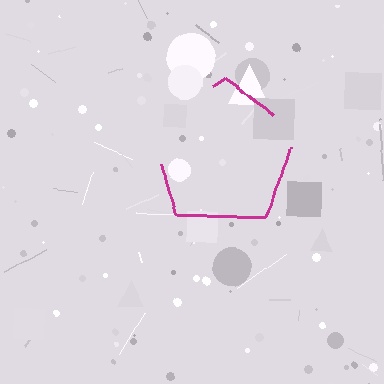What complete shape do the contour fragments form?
The contour fragments form a pentagon.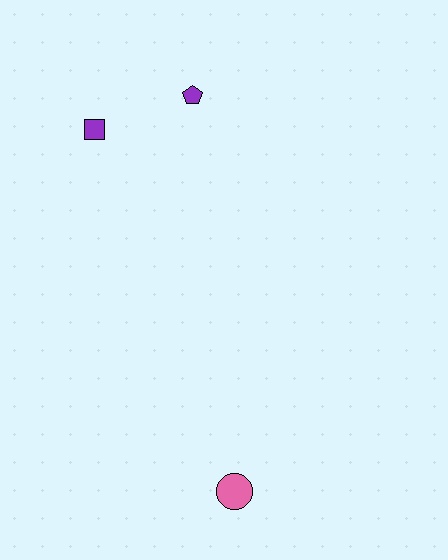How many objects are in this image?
There are 3 objects.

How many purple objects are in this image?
There are 2 purple objects.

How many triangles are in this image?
There are no triangles.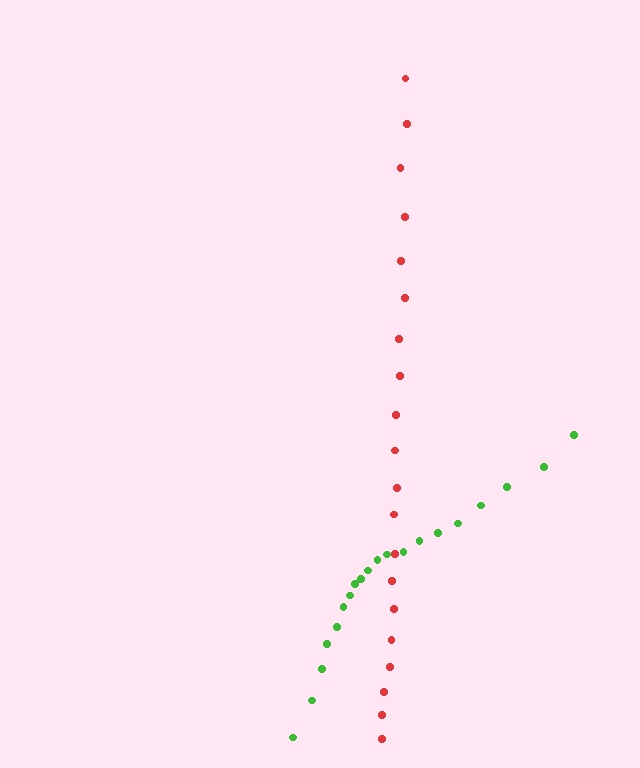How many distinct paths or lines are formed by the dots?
There are 2 distinct paths.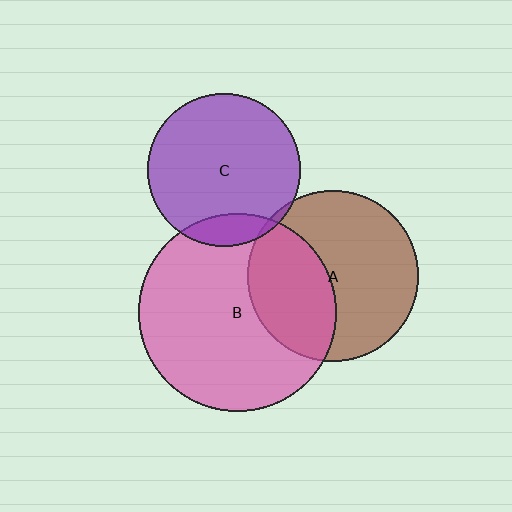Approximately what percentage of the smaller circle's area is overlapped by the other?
Approximately 10%.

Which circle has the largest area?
Circle B (pink).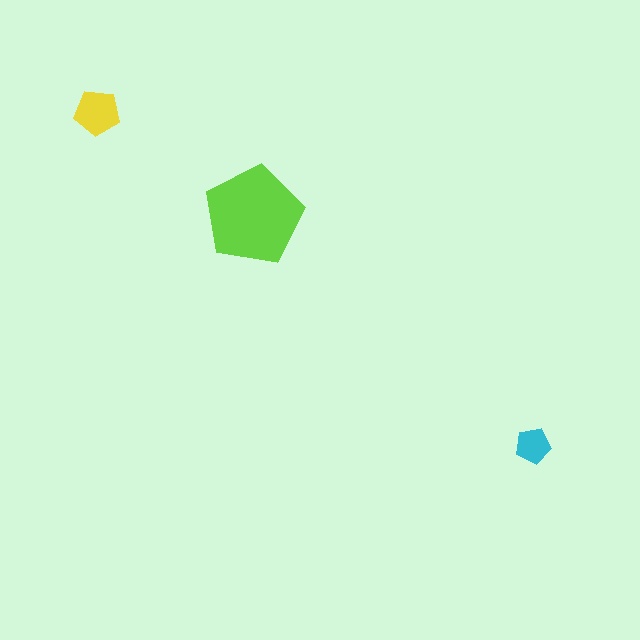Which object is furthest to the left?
The yellow pentagon is leftmost.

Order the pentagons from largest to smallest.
the lime one, the yellow one, the cyan one.